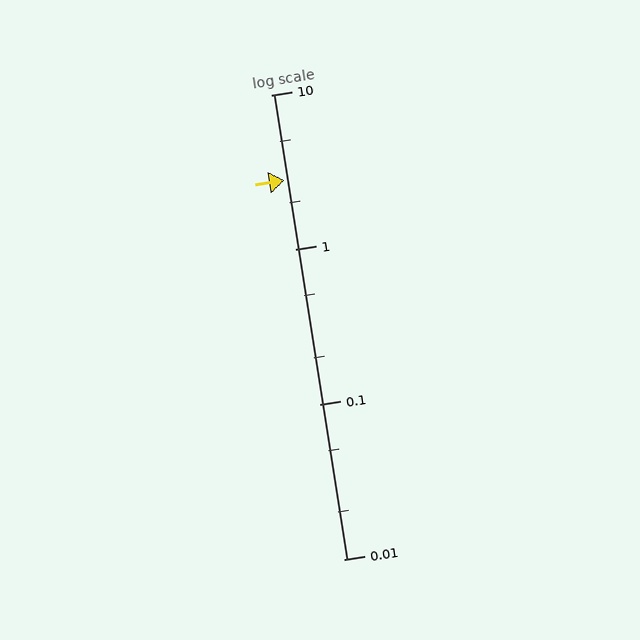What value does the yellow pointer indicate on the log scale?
The pointer indicates approximately 2.8.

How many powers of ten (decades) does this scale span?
The scale spans 3 decades, from 0.01 to 10.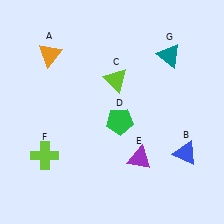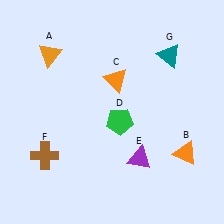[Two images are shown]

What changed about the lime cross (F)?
In Image 1, F is lime. In Image 2, it changed to brown.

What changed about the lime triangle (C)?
In Image 1, C is lime. In Image 2, it changed to orange.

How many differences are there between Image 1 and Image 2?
There are 3 differences between the two images.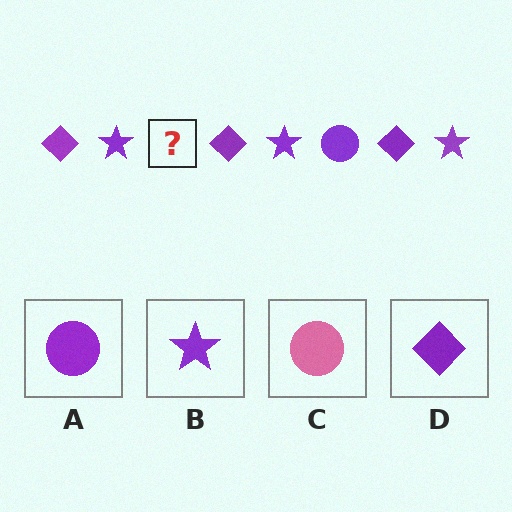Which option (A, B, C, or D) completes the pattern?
A.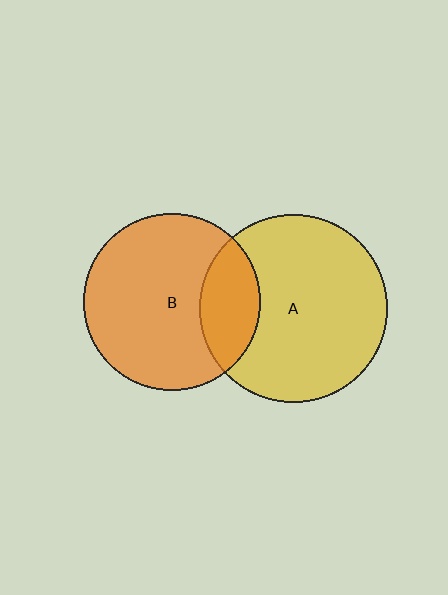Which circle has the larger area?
Circle A (yellow).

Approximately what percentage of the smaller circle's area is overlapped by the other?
Approximately 25%.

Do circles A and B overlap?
Yes.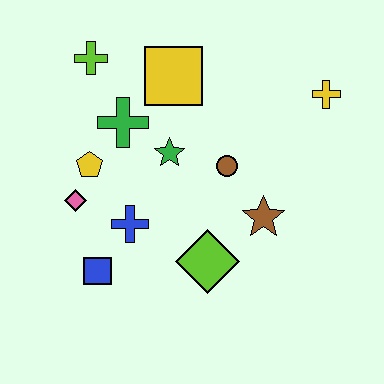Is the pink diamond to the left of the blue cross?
Yes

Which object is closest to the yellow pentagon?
The pink diamond is closest to the yellow pentagon.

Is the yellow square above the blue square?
Yes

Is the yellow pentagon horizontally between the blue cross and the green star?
No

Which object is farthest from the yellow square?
The blue square is farthest from the yellow square.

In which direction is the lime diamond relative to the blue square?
The lime diamond is to the right of the blue square.